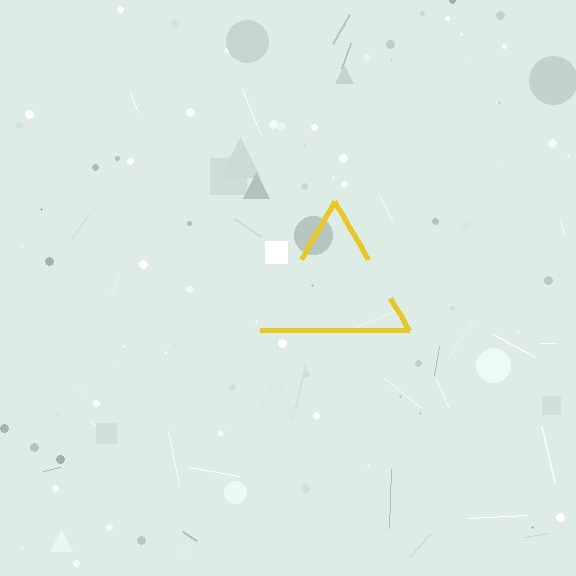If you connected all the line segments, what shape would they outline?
They would outline a triangle.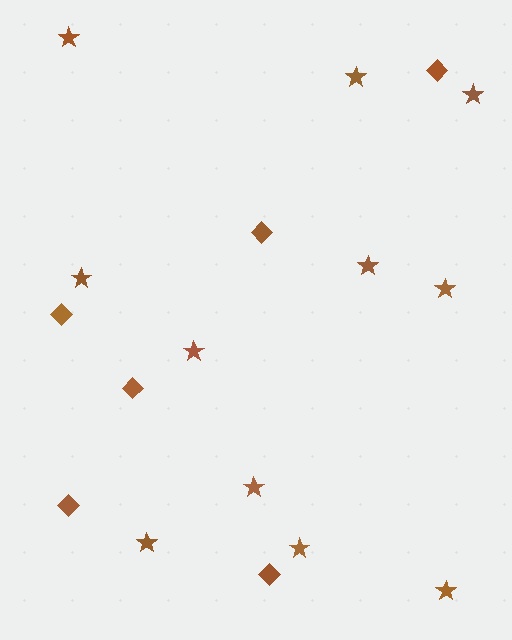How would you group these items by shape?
There are 2 groups: one group of stars (11) and one group of diamonds (6).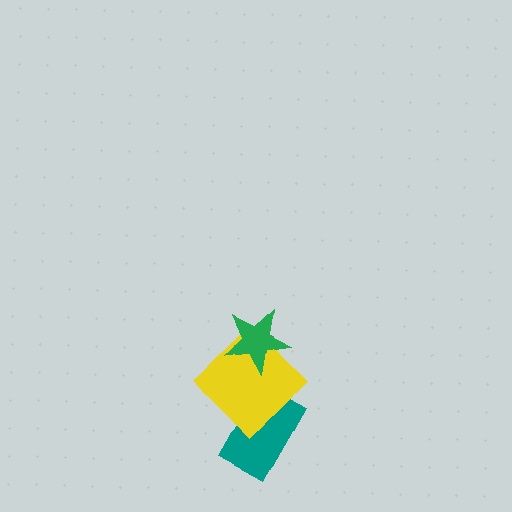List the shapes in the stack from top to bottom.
From top to bottom: the green star, the yellow diamond, the teal rectangle.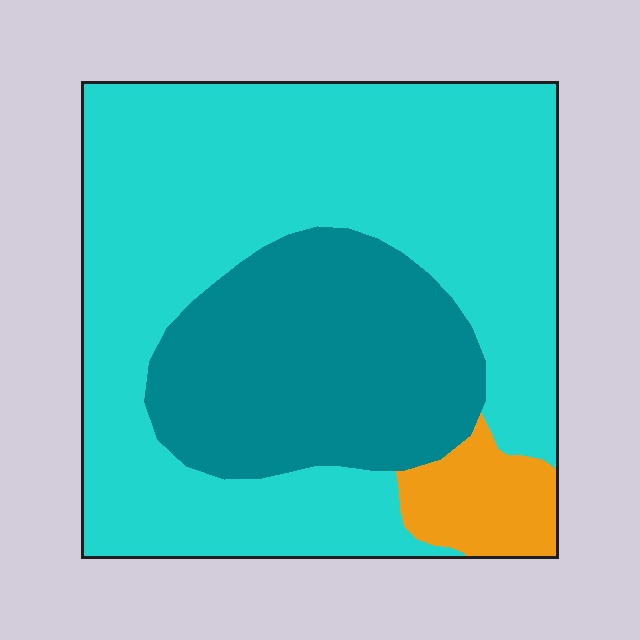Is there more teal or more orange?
Teal.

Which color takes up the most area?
Cyan, at roughly 65%.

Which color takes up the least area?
Orange, at roughly 5%.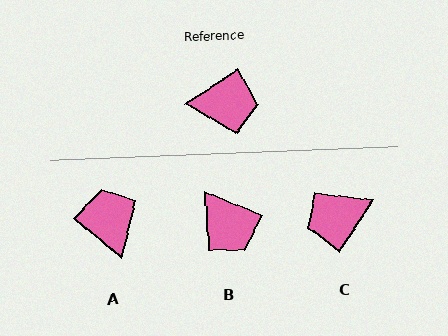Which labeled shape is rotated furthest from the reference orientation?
C, about 156 degrees away.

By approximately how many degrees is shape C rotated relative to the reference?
Approximately 156 degrees clockwise.